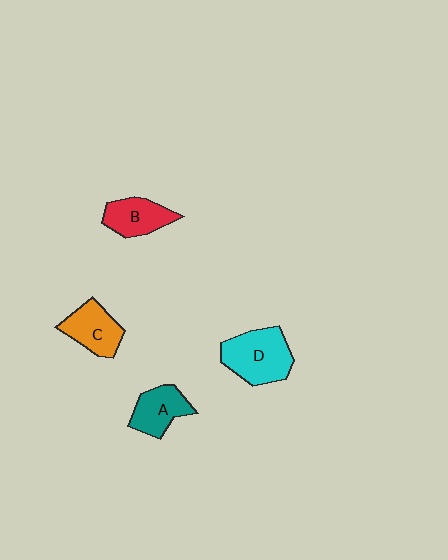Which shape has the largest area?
Shape D (cyan).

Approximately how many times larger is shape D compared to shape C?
Approximately 1.4 times.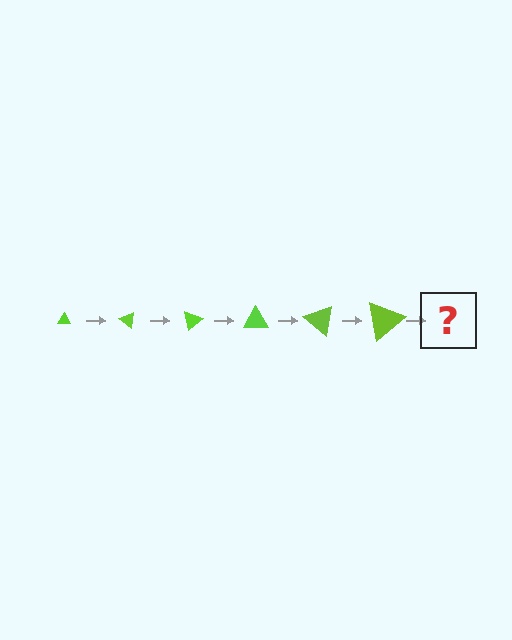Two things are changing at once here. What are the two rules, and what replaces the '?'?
The two rules are that the triangle grows larger each step and it rotates 40 degrees each step. The '?' should be a triangle, larger than the previous one and rotated 240 degrees from the start.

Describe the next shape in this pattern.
It should be a triangle, larger than the previous one and rotated 240 degrees from the start.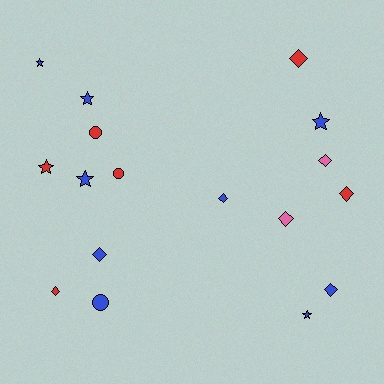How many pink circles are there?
There are no pink circles.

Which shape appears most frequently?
Diamond, with 8 objects.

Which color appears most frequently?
Blue, with 9 objects.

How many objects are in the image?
There are 17 objects.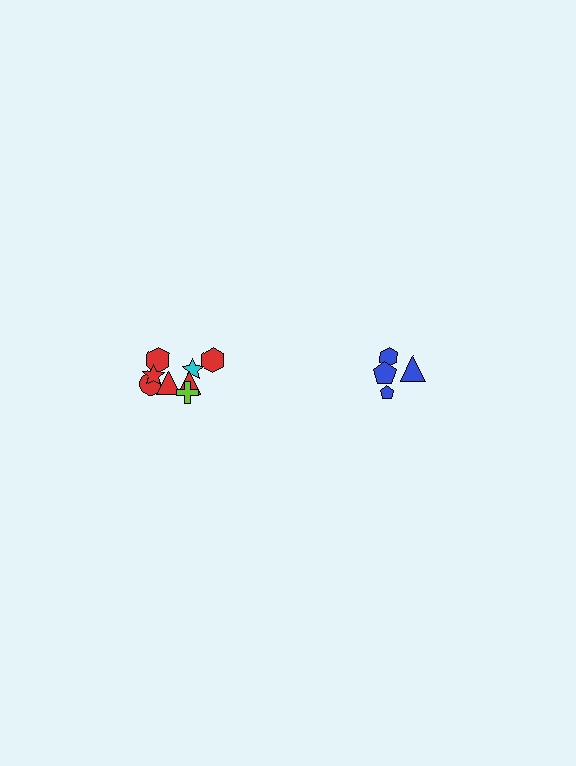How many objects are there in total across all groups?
There are 12 objects.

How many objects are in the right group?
There are 4 objects.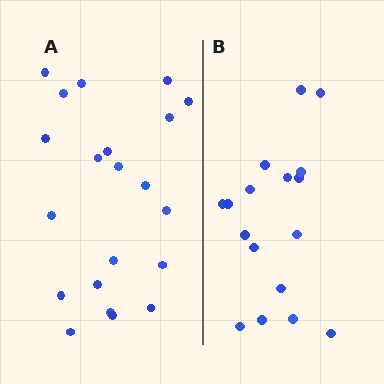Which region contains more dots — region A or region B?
Region A (the left region) has more dots.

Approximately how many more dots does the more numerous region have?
Region A has about 4 more dots than region B.